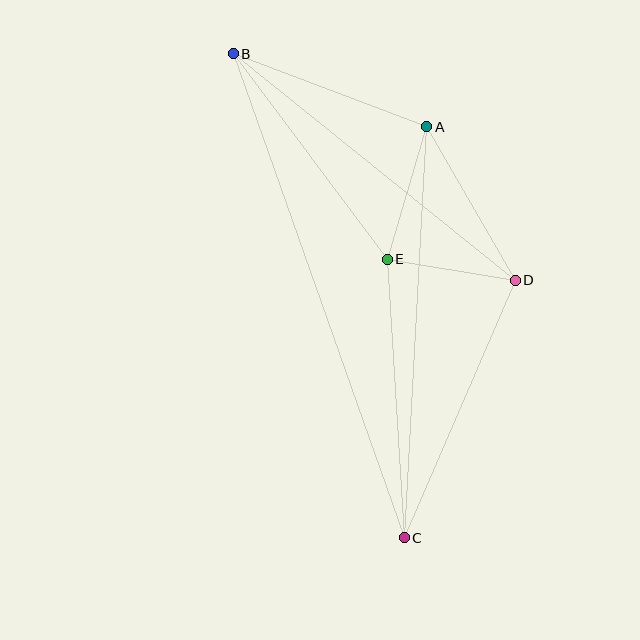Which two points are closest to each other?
Points D and E are closest to each other.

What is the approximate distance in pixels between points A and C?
The distance between A and C is approximately 411 pixels.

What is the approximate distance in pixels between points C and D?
The distance between C and D is approximately 280 pixels.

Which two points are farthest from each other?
Points B and C are farthest from each other.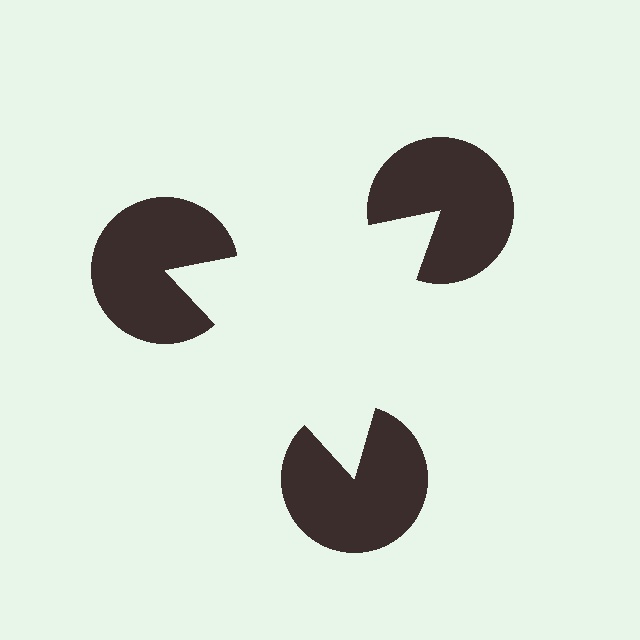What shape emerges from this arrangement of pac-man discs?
An illusory triangle — its edges are inferred from the aligned wedge cuts in the pac-man discs, not physically drawn.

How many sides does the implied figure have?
3 sides.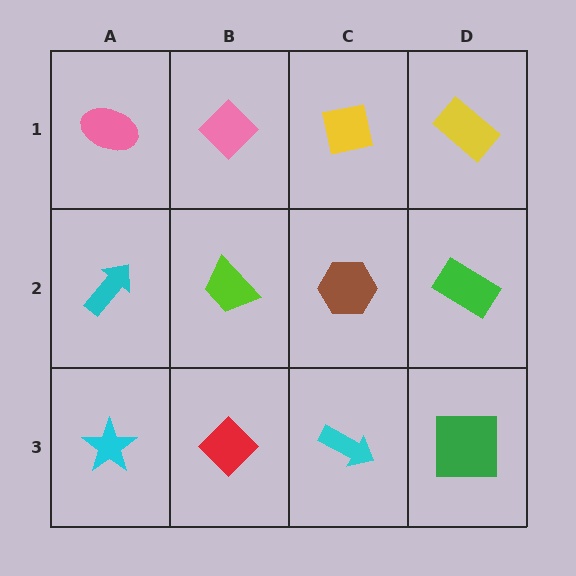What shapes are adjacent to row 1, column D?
A green rectangle (row 2, column D), a yellow square (row 1, column C).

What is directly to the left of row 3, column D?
A cyan arrow.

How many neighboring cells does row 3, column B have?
3.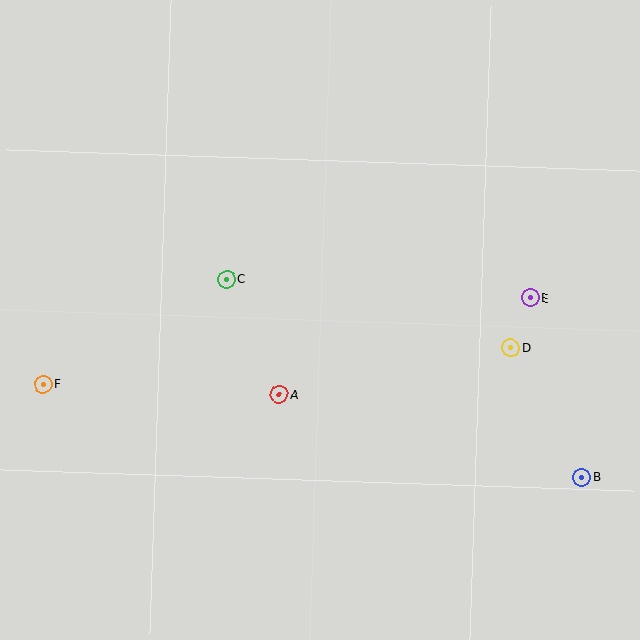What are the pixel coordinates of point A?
Point A is at (279, 394).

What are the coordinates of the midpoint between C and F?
The midpoint between C and F is at (135, 332).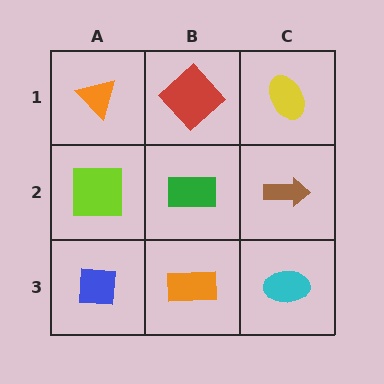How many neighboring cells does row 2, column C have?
3.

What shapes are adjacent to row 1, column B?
A green rectangle (row 2, column B), an orange triangle (row 1, column A), a yellow ellipse (row 1, column C).